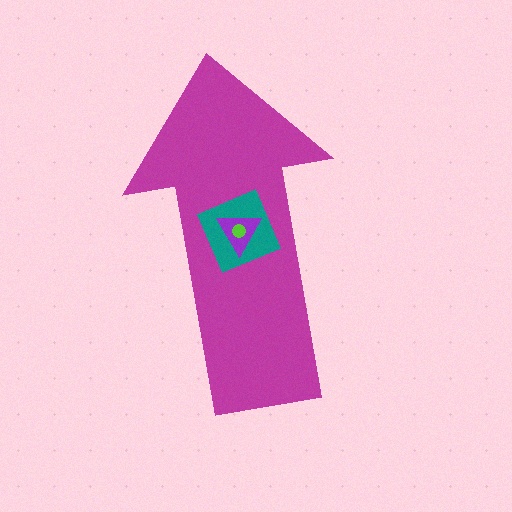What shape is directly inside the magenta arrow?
The teal diamond.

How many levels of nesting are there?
4.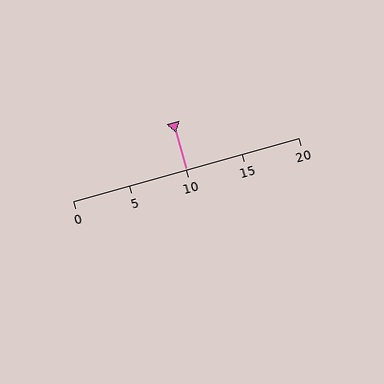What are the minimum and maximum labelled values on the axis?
The axis runs from 0 to 20.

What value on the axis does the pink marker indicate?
The marker indicates approximately 10.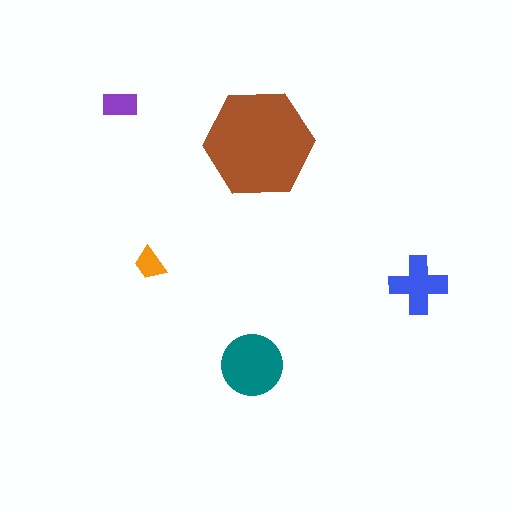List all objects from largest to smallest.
The brown hexagon, the teal circle, the blue cross, the purple rectangle, the orange trapezoid.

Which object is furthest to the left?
The purple rectangle is leftmost.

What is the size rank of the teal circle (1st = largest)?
2nd.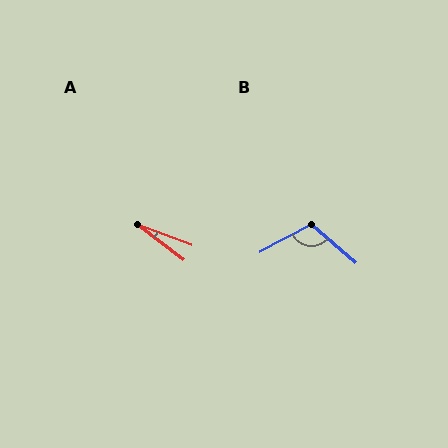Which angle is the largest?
B, at approximately 111 degrees.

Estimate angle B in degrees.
Approximately 111 degrees.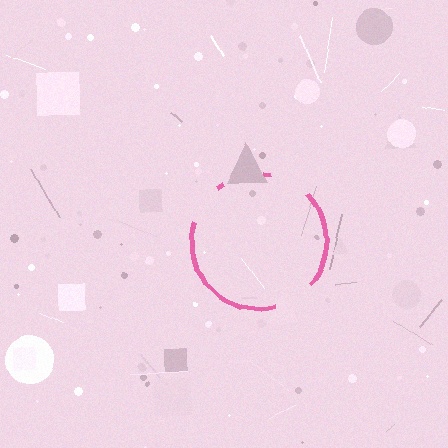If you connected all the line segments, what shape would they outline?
They would outline a circle.